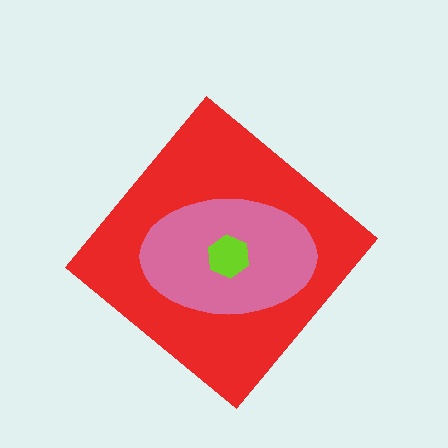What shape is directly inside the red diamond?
The pink ellipse.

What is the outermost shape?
The red diamond.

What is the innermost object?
The lime hexagon.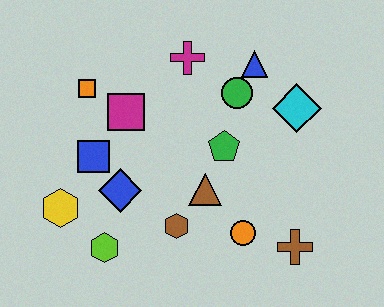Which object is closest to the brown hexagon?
The brown triangle is closest to the brown hexagon.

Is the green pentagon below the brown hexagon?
No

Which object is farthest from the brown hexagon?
The blue triangle is farthest from the brown hexagon.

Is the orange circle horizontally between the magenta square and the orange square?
No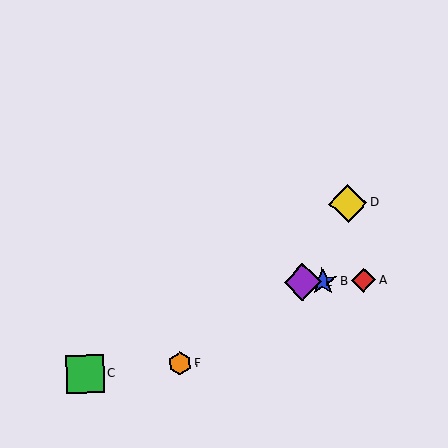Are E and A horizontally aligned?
Yes, both are at y≈282.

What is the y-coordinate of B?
Object B is at y≈281.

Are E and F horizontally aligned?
No, E is at y≈282 and F is at y≈363.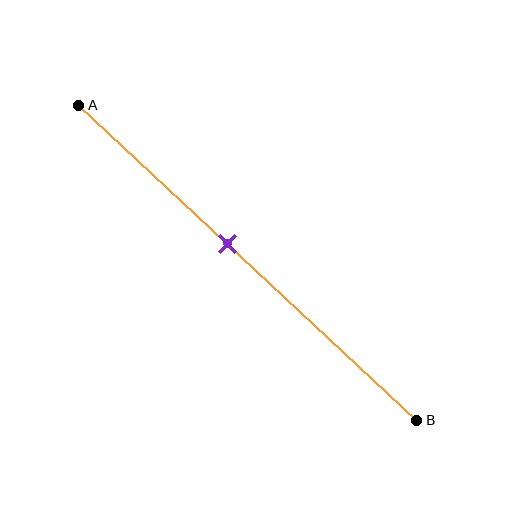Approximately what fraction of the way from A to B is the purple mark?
The purple mark is approximately 45% of the way from A to B.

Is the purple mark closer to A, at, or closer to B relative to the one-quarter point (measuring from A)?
The purple mark is closer to point B than the one-quarter point of segment AB.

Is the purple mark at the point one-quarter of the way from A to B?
No, the mark is at about 45% from A, not at the 25% one-quarter point.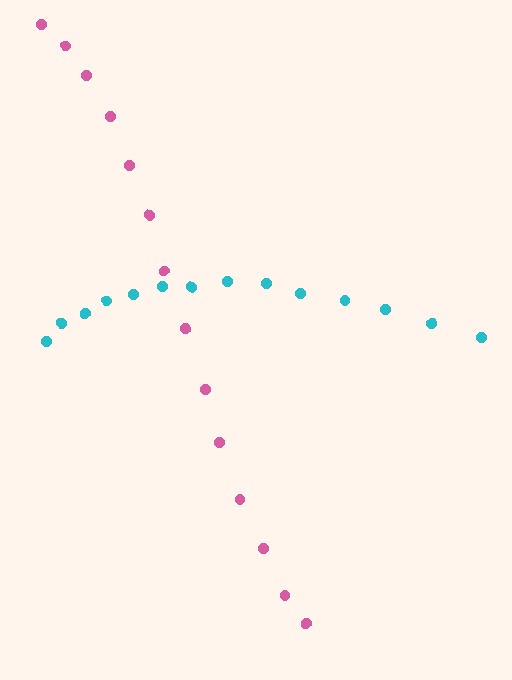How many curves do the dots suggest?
There are 2 distinct paths.